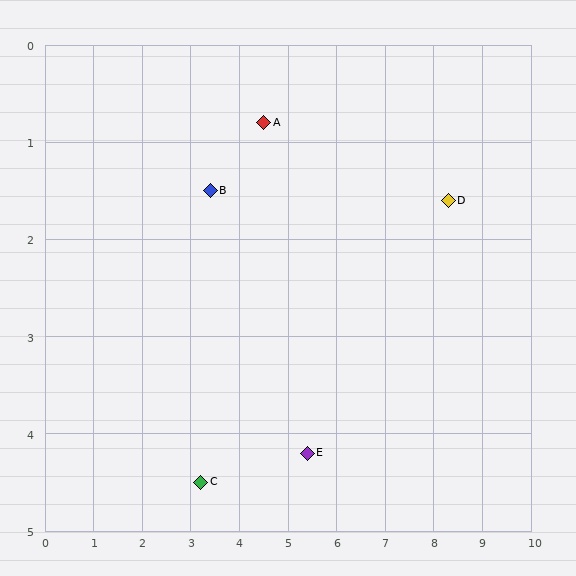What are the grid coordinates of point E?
Point E is at approximately (5.4, 4.2).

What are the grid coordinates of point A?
Point A is at approximately (4.5, 0.8).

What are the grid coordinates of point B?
Point B is at approximately (3.4, 1.5).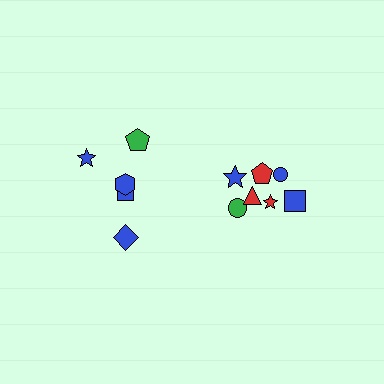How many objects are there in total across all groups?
There are 12 objects.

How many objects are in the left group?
There are 5 objects.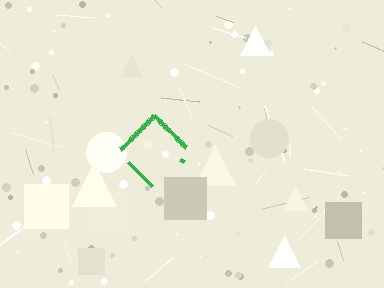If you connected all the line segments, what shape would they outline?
They would outline a diamond.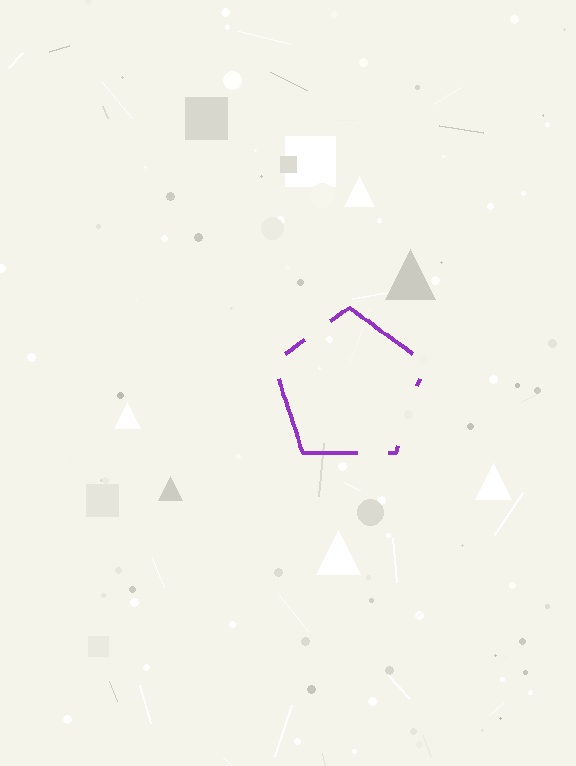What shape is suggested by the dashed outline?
The dashed outline suggests a pentagon.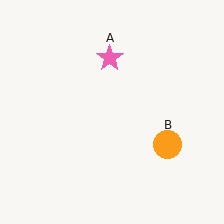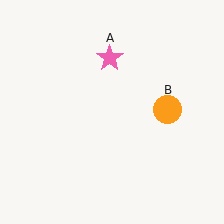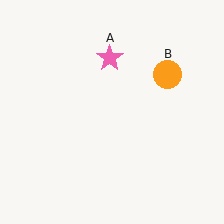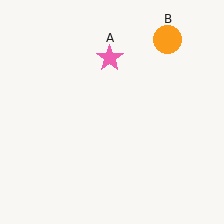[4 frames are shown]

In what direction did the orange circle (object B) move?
The orange circle (object B) moved up.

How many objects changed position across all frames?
1 object changed position: orange circle (object B).